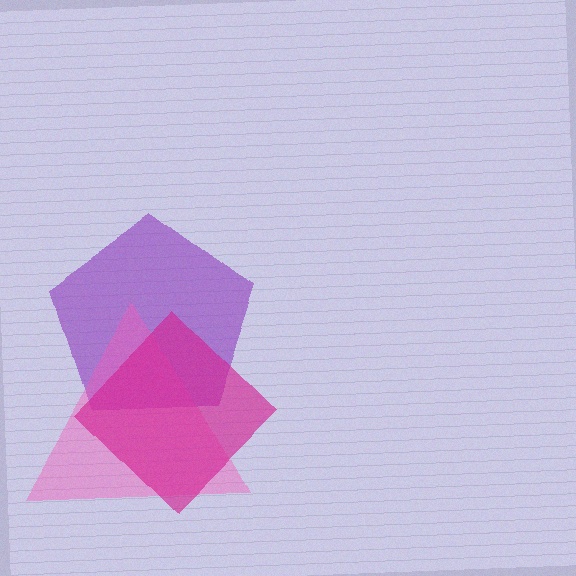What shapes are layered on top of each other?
The layered shapes are: a purple pentagon, a pink triangle, a magenta diamond.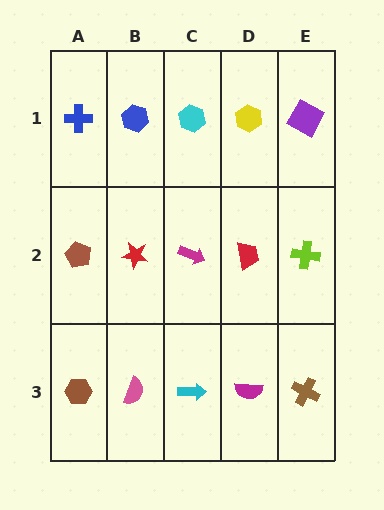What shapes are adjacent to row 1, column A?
A brown pentagon (row 2, column A), a blue hexagon (row 1, column B).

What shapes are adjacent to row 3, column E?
A lime cross (row 2, column E), a magenta semicircle (row 3, column D).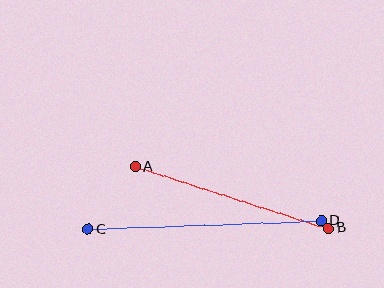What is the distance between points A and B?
The distance is approximately 202 pixels.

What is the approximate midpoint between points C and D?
The midpoint is at approximately (205, 225) pixels.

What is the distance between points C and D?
The distance is approximately 233 pixels.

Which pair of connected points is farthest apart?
Points C and D are farthest apart.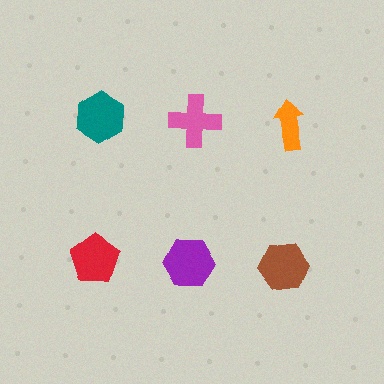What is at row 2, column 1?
A red pentagon.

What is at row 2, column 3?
A brown hexagon.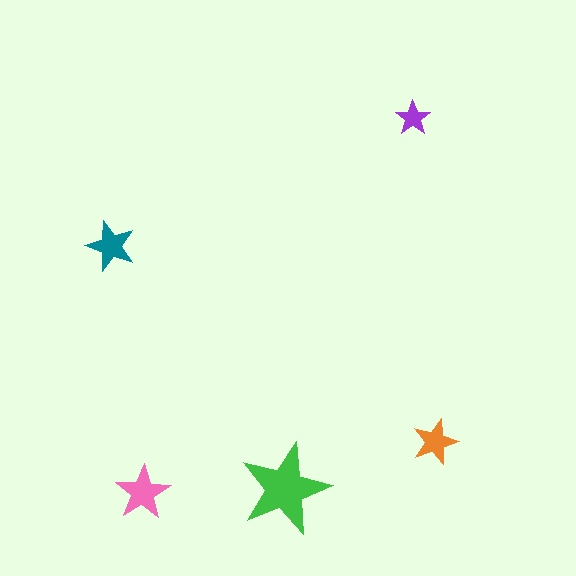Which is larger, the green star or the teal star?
The green one.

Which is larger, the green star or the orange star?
The green one.